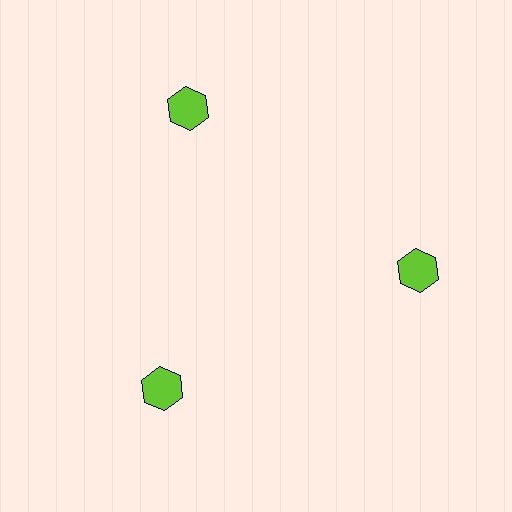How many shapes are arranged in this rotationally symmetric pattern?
There are 3 shapes, arranged in 3 groups of 1.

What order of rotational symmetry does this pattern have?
This pattern has 3-fold rotational symmetry.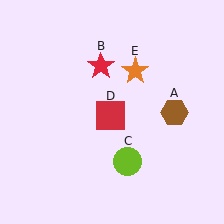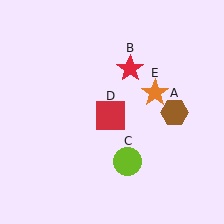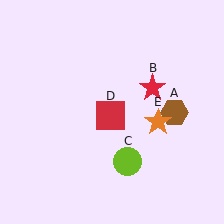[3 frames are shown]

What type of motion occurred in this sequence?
The red star (object B), orange star (object E) rotated clockwise around the center of the scene.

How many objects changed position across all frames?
2 objects changed position: red star (object B), orange star (object E).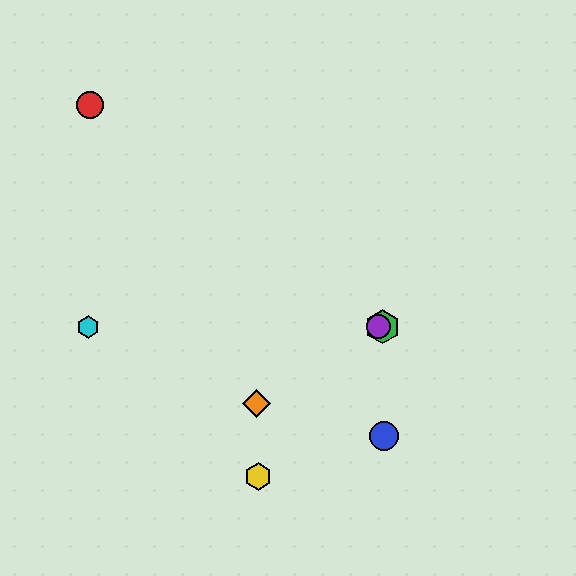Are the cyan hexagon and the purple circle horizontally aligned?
Yes, both are at y≈327.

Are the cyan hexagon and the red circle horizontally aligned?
No, the cyan hexagon is at y≈327 and the red circle is at y≈105.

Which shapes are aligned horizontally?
The green hexagon, the purple circle, the cyan hexagon are aligned horizontally.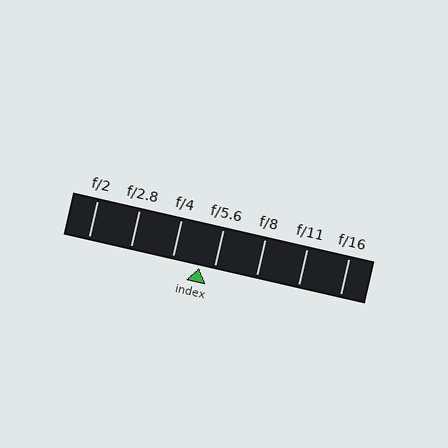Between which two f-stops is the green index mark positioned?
The index mark is between f/4 and f/5.6.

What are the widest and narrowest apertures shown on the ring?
The widest aperture shown is f/2 and the narrowest is f/16.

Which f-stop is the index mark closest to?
The index mark is closest to f/5.6.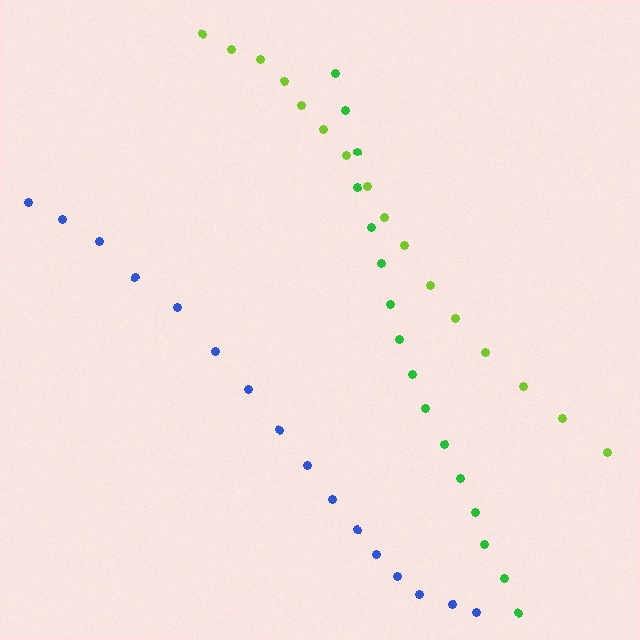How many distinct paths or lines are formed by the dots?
There are 3 distinct paths.